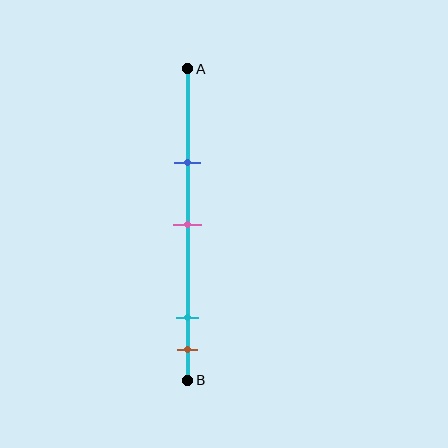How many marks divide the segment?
There are 4 marks dividing the segment.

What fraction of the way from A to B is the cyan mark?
The cyan mark is approximately 80% (0.8) of the way from A to B.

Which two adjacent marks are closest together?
The cyan and brown marks are the closest adjacent pair.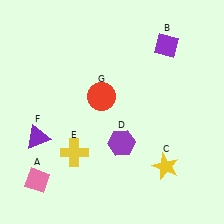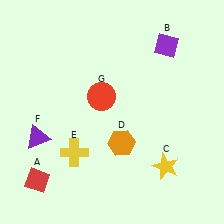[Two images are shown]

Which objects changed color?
A changed from pink to red. D changed from purple to orange.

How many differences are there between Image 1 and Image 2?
There are 2 differences between the two images.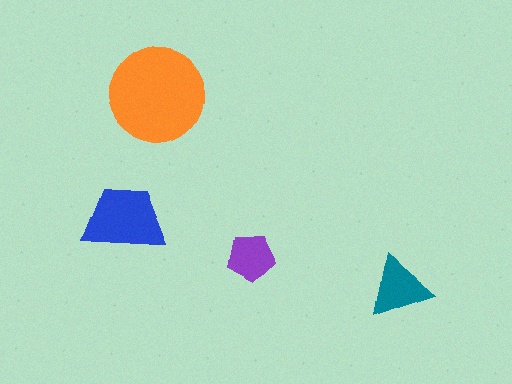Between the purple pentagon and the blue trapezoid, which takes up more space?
The blue trapezoid.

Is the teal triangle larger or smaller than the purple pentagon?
Larger.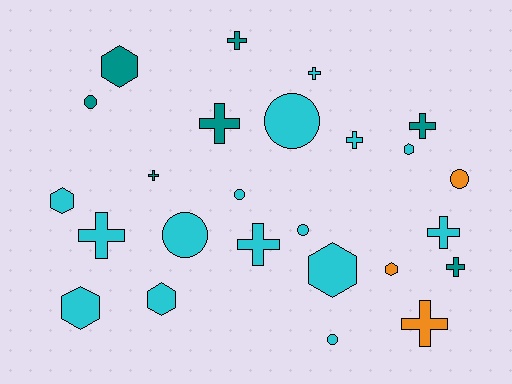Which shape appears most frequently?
Cross, with 11 objects.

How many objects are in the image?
There are 25 objects.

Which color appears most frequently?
Cyan, with 15 objects.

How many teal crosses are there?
There are 5 teal crosses.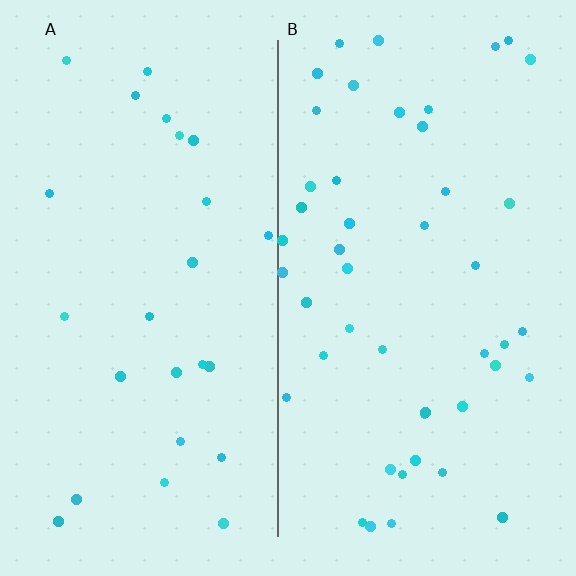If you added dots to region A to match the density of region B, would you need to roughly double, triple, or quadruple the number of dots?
Approximately double.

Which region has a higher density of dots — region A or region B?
B (the right).